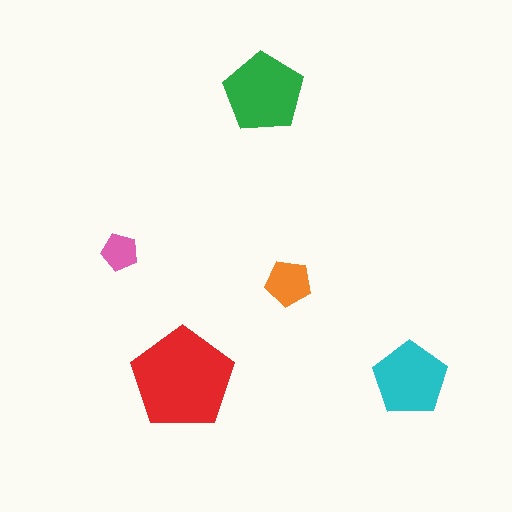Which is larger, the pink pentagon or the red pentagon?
The red one.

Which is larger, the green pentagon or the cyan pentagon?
The green one.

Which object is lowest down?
The red pentagon is bottommost.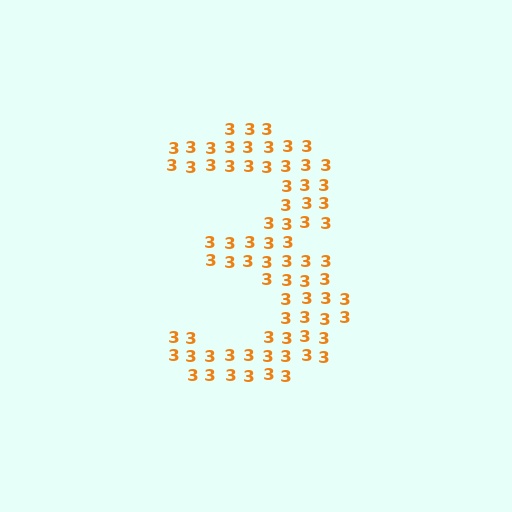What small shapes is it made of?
It is made of small digit 3's.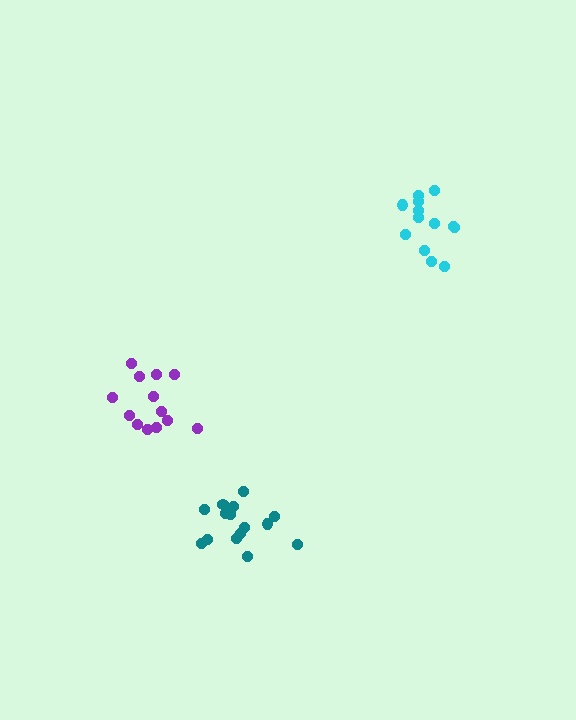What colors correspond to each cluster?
The clusters are colored: teal, cyan, purple.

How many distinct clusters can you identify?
There are 3 distinct clusters.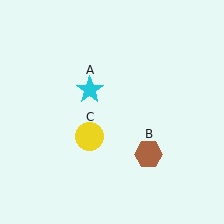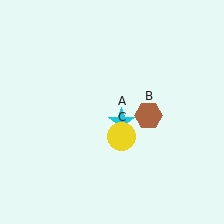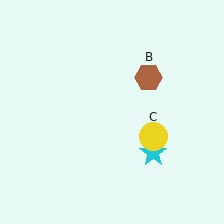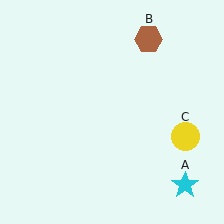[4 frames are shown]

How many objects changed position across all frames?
3 objects changed position: cyan star (object A), brown hexagon (object B), yellow circle (object C).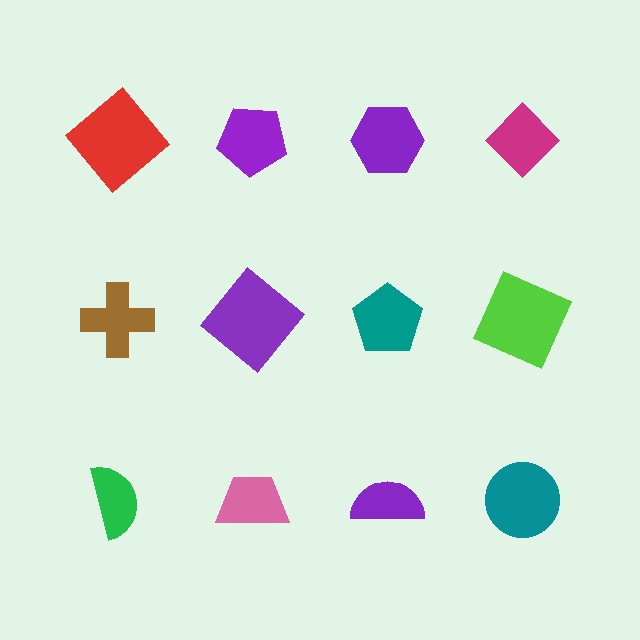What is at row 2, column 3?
A teal pentagon.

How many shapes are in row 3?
4 shapes.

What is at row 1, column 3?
A purple hexagon.